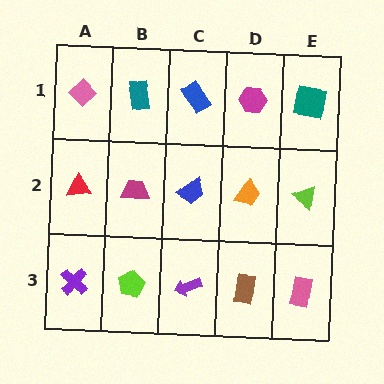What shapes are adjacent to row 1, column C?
A blue trapezoid (row 2, column C), a teal rectangle (row 1, column B), a magenta hexagon (row 1, column D).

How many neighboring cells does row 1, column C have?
3.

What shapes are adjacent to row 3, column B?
A magenta trapezoid (row 2, column B), a purple cross (row 3, column A), a purple arrow (row 3, column C).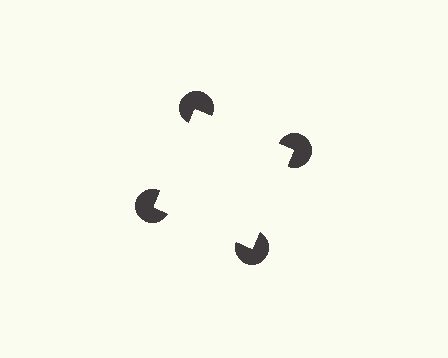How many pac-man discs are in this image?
There are 4 — one at each vertex of the illusory square.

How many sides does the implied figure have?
4 sides.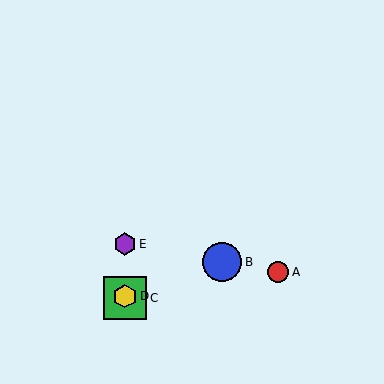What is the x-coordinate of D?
Object D is at x≈125.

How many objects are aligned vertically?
3 objects (C, D, E) are aligned vertically.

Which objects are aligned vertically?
Objects C, D, E are aligned vertically.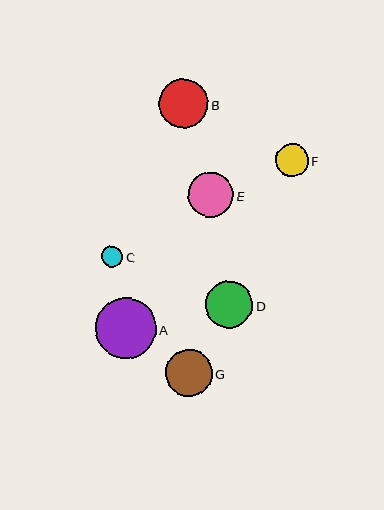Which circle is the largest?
Circle A is the largest with a size of approximately 61 pixels.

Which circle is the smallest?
Circle C is the smallest with a size of approximately 21 pixels.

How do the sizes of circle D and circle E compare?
Circle D and circle E are approximately the same size.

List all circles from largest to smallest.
From largest to smallest: A, B, G, D, E, F, C.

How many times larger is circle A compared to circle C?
Circle A is approximately 2.9 times the size of circle C.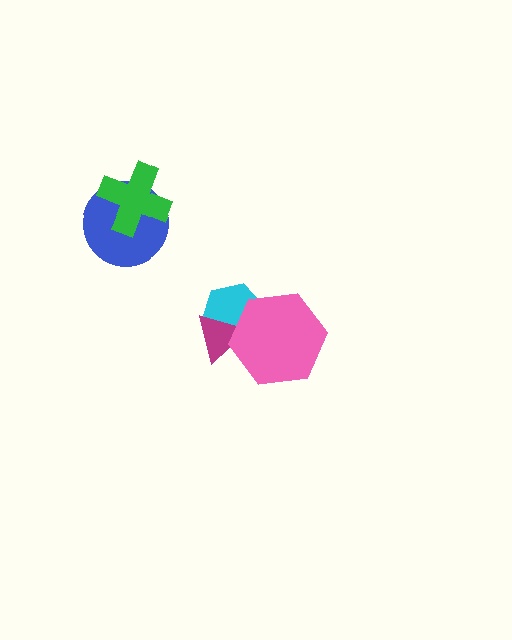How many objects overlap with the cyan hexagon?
2 objects overlap with the cyan hexagon.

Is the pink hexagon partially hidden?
No, no other shape covers it.